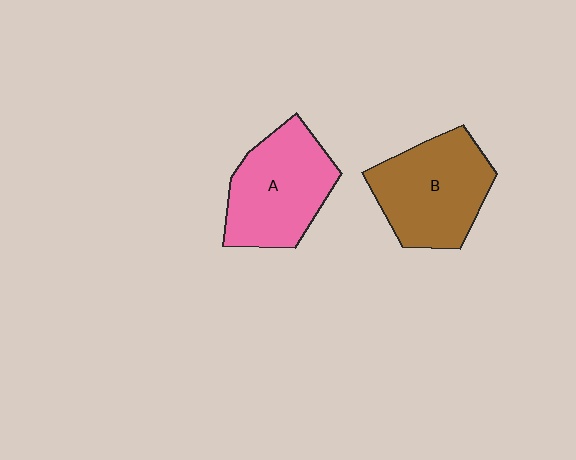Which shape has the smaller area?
Shape A (pink).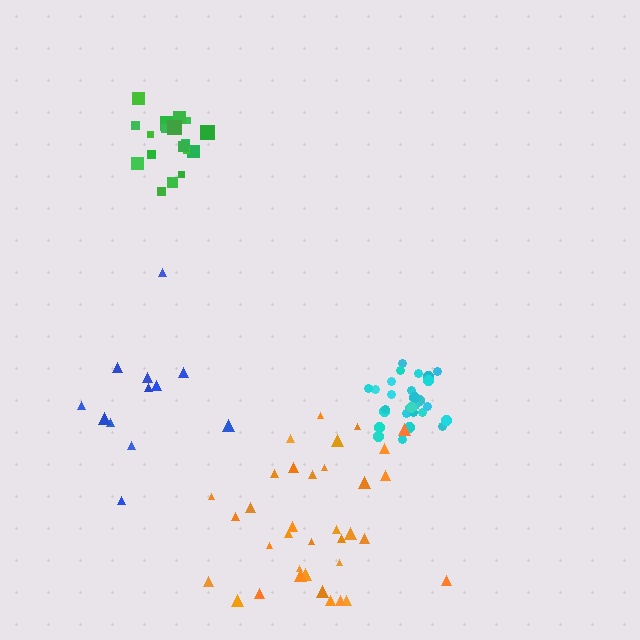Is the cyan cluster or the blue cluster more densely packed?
Cyan.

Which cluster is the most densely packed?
Cyan.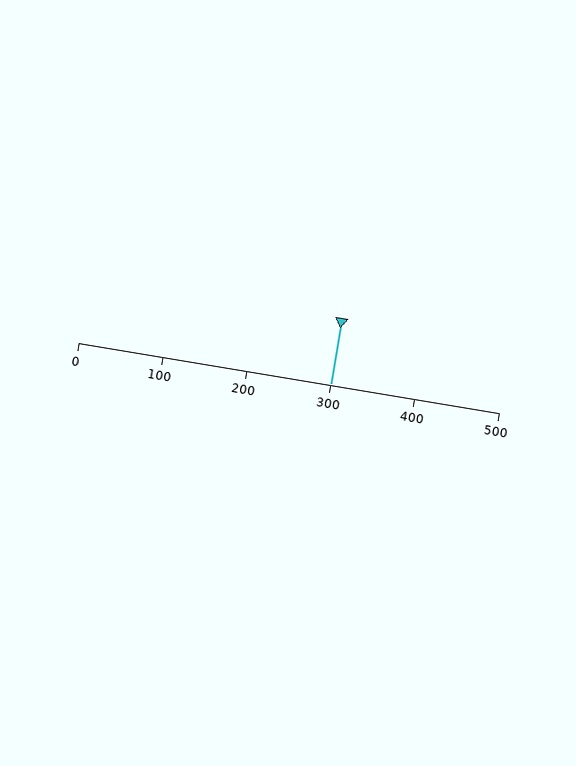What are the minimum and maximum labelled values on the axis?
The axis runs from 0 to 500.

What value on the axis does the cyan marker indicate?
The marker indicates approximately 300.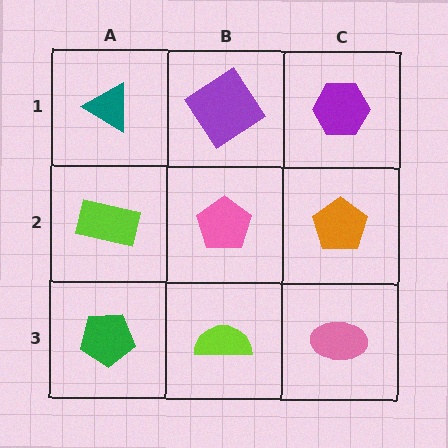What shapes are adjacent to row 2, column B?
A purple diamond (row 1, column B), a lime semicircle (row 3, column B), a lime rectangle (row 2, column A), an orange pentagon (row 2, column C).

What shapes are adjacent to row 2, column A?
A teal triangle (row 1, column A), a green pentagon (row 3, column A), a pink pentagon (row 2, column B).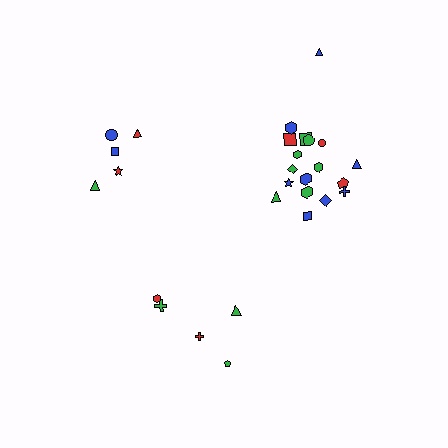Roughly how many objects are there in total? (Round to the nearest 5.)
Roughly 30 objects in total.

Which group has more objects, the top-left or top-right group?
The top-right group.